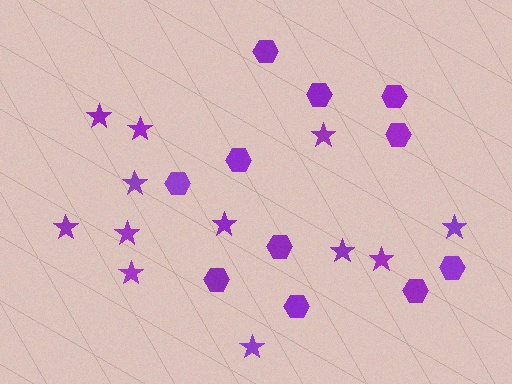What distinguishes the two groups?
There are 2 groups: one group of stars (12) and one group of hexagons (11).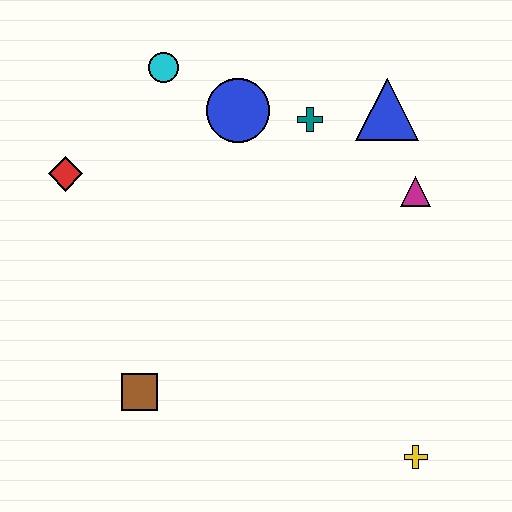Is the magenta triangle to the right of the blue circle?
Yes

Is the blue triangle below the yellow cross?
No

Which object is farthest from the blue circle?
The yellow cross is farthest from the blue circle.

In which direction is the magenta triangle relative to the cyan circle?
The magenta triangle is to the right of the cyan circle.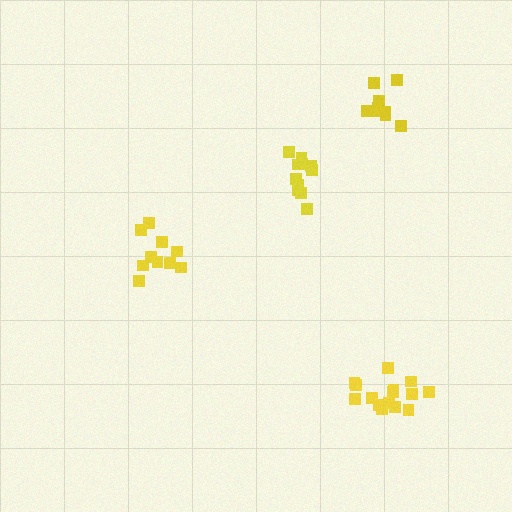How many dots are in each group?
Group 1: 10 dots, Group 2: 11 dots, Group 3: 15 dots, Group 4: 9 dots (45 total).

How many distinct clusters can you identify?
There are 4 distinct clusters.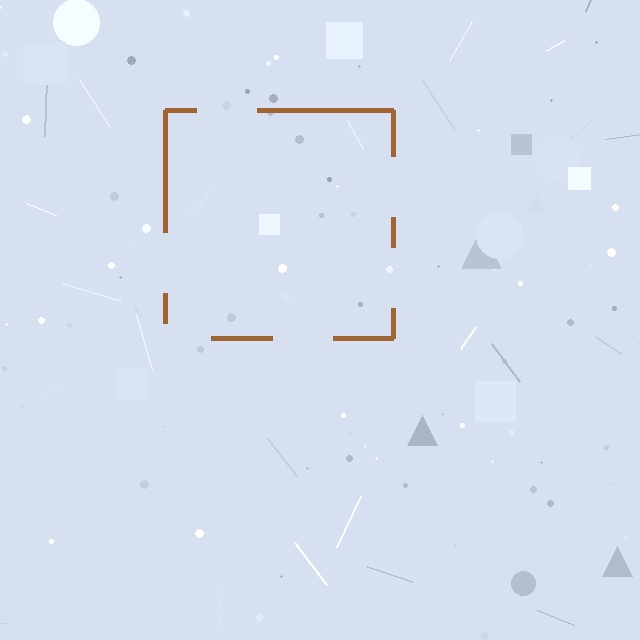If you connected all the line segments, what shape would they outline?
They would outline a square.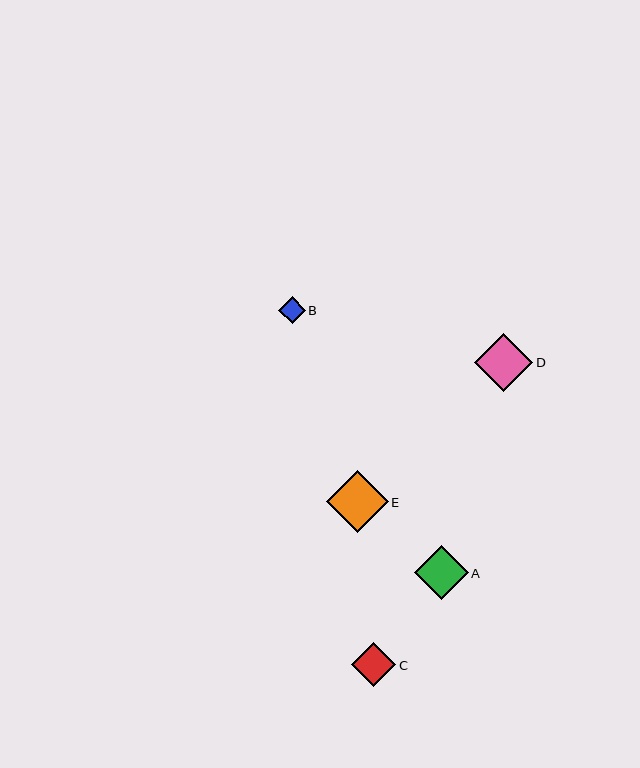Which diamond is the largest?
Diamond E is the largest with a size of approximately 62 pixels.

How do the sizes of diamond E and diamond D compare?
Diamond E and diamond D are approximately the same size.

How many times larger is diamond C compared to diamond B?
Diamond C is approximately 1.7 times the size of diamond B.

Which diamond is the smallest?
Diamond B is the smallest with a size of approximately 26 pixels.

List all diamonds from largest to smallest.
From largest to smallest: E, D, A, C, B.